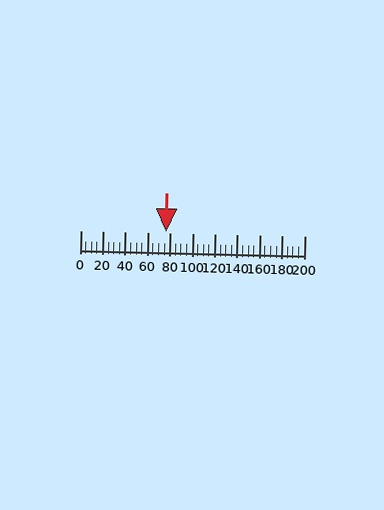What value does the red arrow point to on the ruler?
The red arrow points to approximately 76.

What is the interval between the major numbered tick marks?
The major tick marks are spaced 20 units apart.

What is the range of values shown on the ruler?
The ruler shows values from 0 to 200.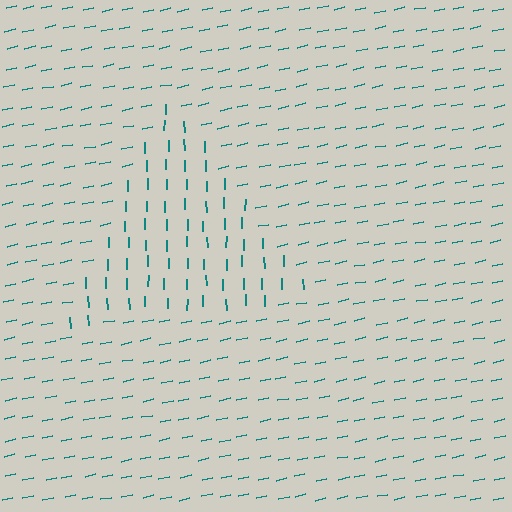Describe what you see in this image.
The image is filled with small teal line segments. A triangle region in the image has lines oriented differently from the surrounding lines, creating a visible texture boundary.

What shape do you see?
I see a triangle.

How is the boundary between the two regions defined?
The boundary is defined purely by a change in line orientation (approximately 78 degrees difference). All lines are the same color and thickness.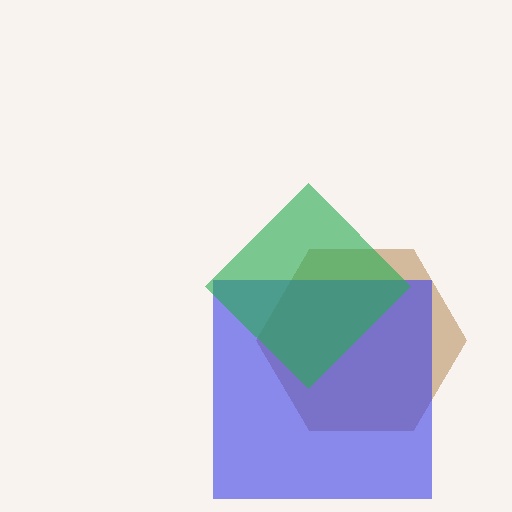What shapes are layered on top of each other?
The layered shapes are: a brown hexagon, a blue square, a green diamond.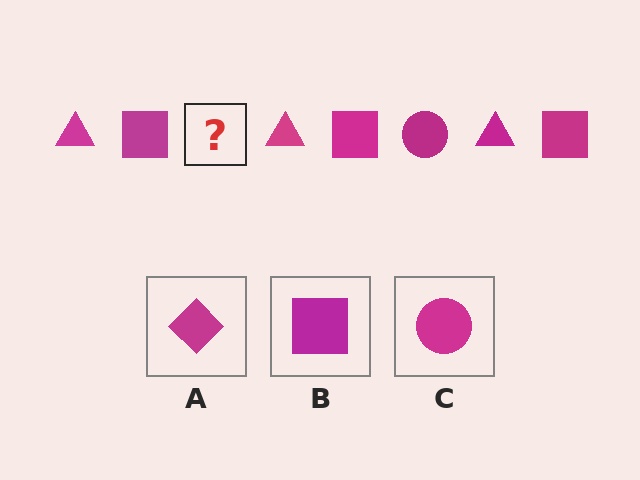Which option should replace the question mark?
Option C.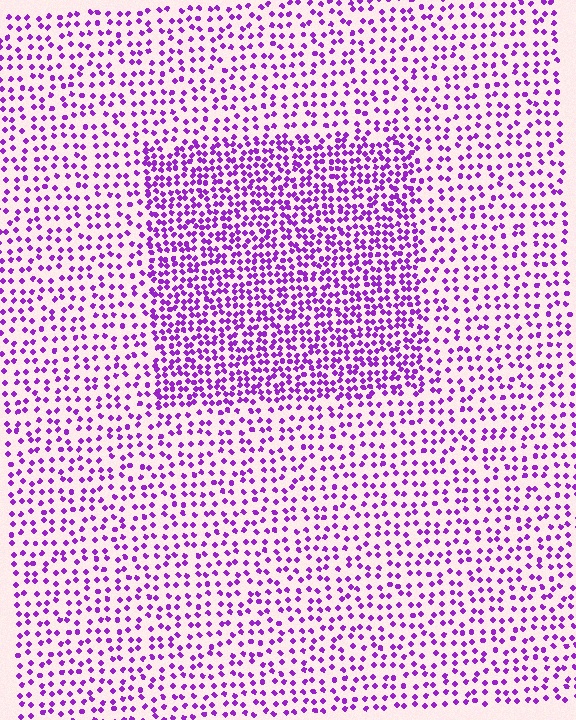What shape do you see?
I see a rectangle.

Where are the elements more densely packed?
The elements are more densely packed inside the rectangle boundary.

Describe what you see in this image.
The image contains small purple elements arranged at two different densities. A rectangle-shaped region is visible where the elements are more densely packed than the surrounding area.